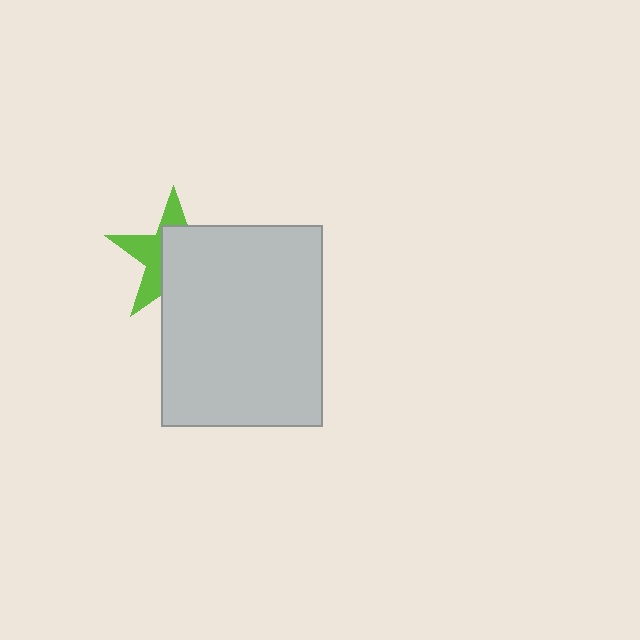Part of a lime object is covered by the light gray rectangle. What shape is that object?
It is a star.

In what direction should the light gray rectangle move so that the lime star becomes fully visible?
The light gray rectangle should move toward the lower-right. That is the shortest direction to clear the overlap and leave the lime star fully visible.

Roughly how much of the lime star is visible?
A small part of it is visible (roughly 42%).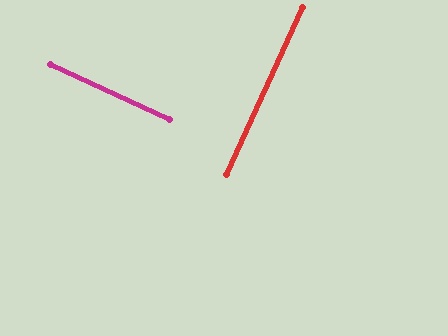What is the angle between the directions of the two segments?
Approximately 90 degrees.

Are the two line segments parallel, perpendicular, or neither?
Perpendicular — they meet at approximately 90°.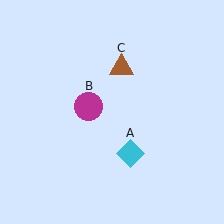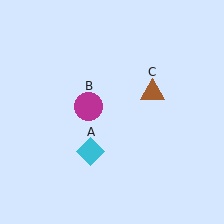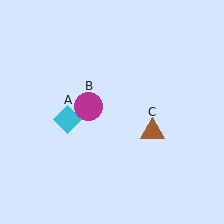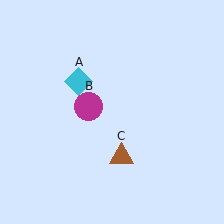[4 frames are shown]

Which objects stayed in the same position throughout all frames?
Magenta circle (object B) remained stationary.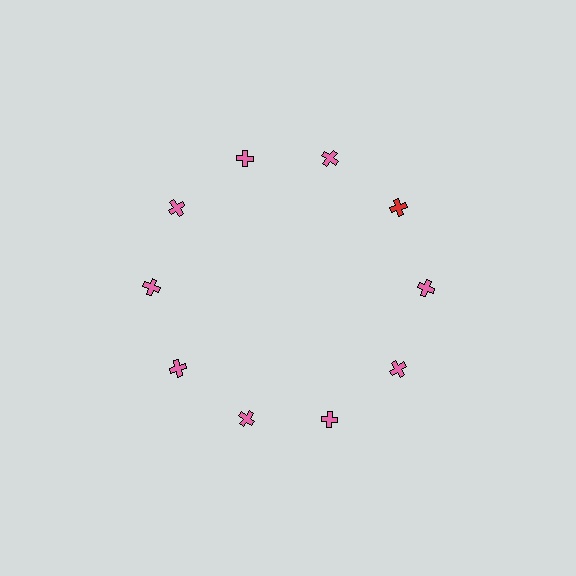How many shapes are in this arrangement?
There are 10 shapes arranged in a ring pattern.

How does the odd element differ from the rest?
It has a different color: red instead of pink.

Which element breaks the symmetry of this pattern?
The red cross at roughly the 2 o'clock position breaks the symmetry. All other shapes are pink crosses.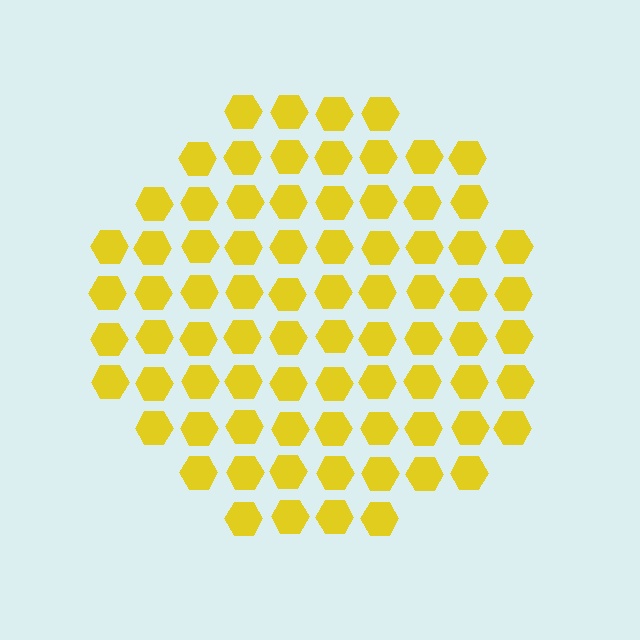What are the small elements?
The small elements are hexagons.